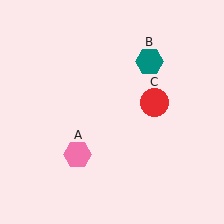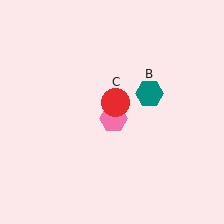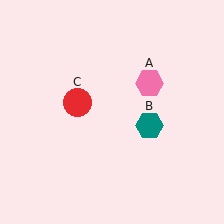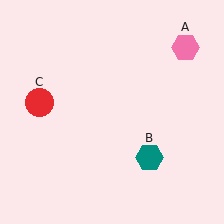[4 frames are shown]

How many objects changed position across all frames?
3 objects changed position: pink hexagon (object A), teal hexagon (object B), red circle (object C).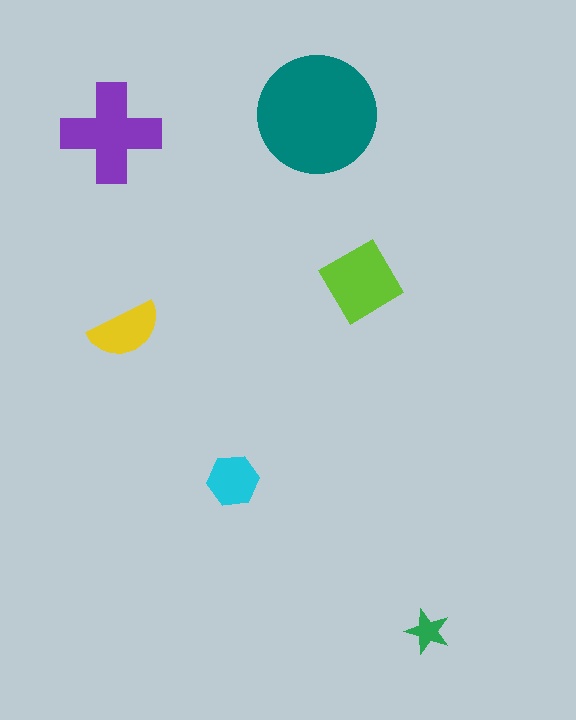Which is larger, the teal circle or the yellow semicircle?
The teal circle.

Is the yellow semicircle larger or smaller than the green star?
Larger.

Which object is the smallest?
The green star.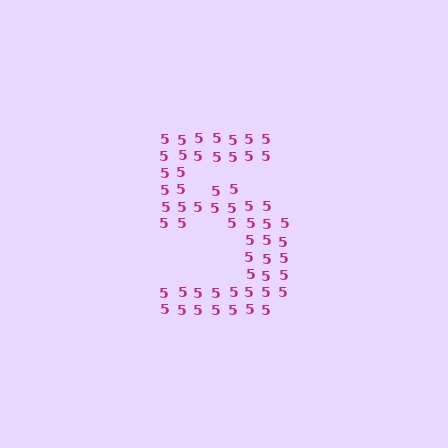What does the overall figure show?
The overall figure shows the digit 5.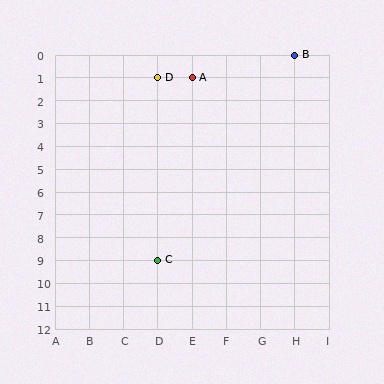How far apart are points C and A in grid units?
Points C and A are 1 column and 8 rows apart (about 8.1 grid units diagonally).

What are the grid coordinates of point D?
Point D is at grid coordinates (D, 1).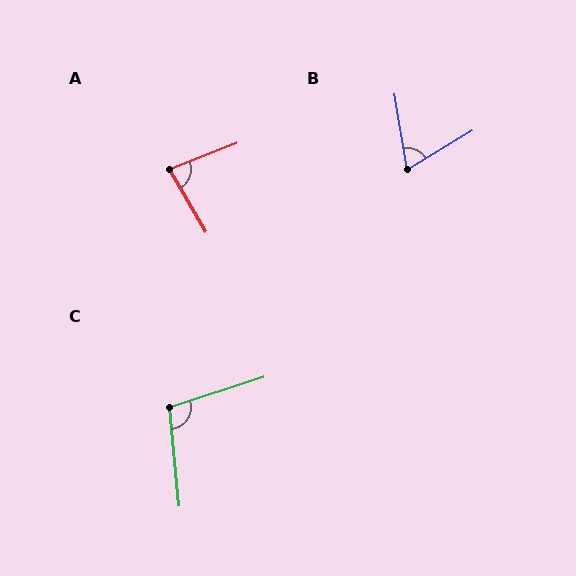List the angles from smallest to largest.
B (68°), A (82°), C (102°).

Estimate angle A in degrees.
Approximately 82 degrees.